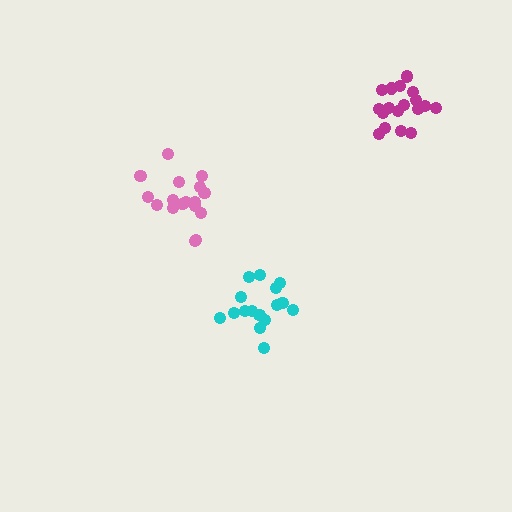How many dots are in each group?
Group 1: 16 dots, Group 2: 18 dots, Group 3: 17 dots (51 total).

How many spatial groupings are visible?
There are 3 spatial groupings.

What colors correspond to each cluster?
The clusters are colored: cyan, magenta, pink.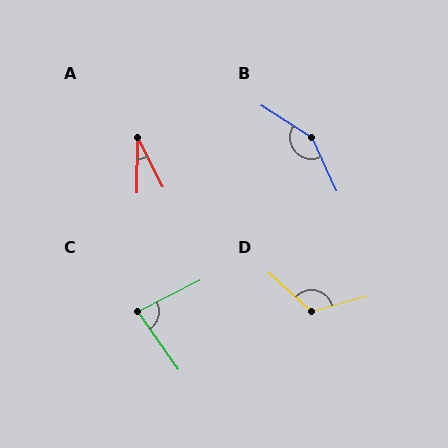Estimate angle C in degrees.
Approximately 82 degrees.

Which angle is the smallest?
A, at approximately 28 degrees.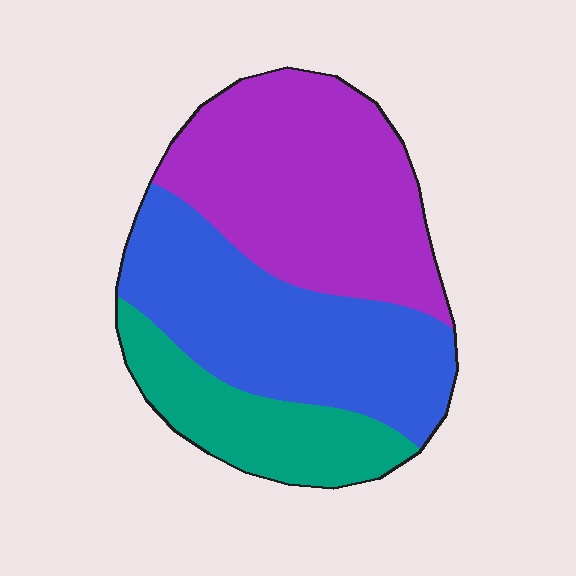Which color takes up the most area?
Purple, at roughly 40%.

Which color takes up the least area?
Teal, at roughly 20%.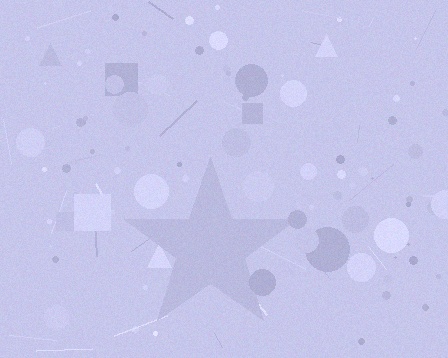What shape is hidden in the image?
A star is hidden in the image.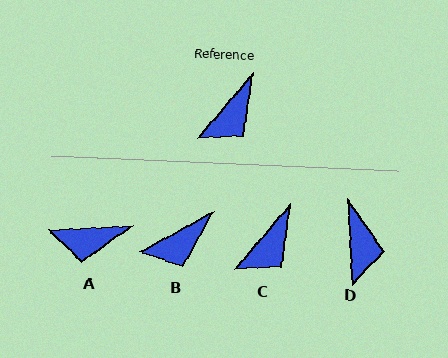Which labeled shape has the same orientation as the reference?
C.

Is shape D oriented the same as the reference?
No, it is off by about 44 degrees.